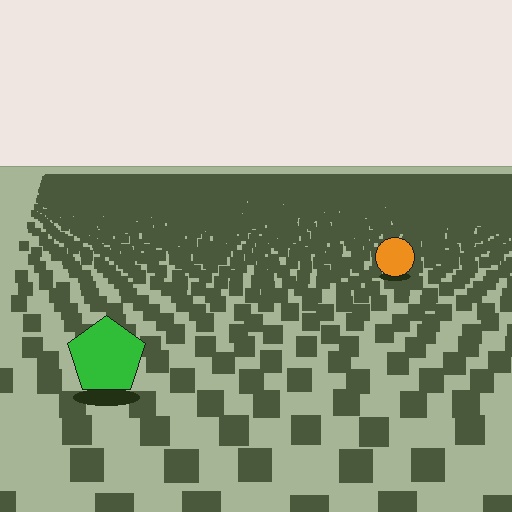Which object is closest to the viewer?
The green pentagon is closest. The texture marks near it are larger and more spread out.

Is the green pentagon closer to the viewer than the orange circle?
Yes. The green pentagon is closer — you can tell from the texture gradient: the ground texture is coarser near it.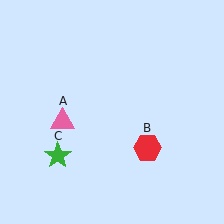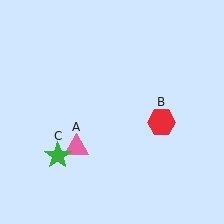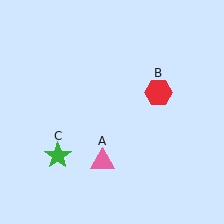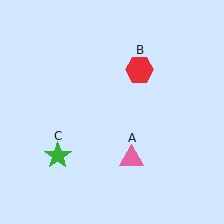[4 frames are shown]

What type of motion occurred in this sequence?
The pink triangle (object A), red hexagon (object B) rotated counterclockwise around the center of the scene.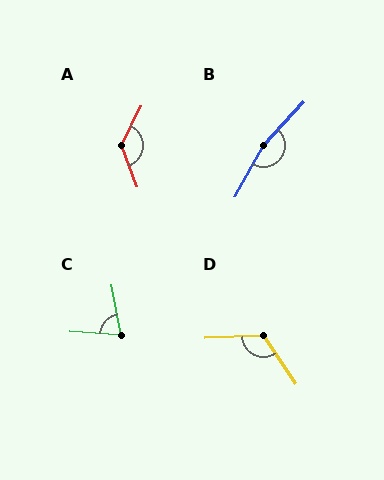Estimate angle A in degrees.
Approximately 134 degrees.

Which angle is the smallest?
C, at approximately 75 degrees.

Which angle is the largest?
B, at approximately 166 degrees.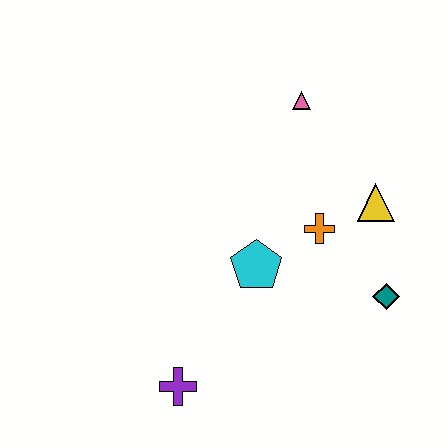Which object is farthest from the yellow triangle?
The purple cross is farthest from the yellow triangle.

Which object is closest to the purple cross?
The cyan pentagon is closest to the purple cross.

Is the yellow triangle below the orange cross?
No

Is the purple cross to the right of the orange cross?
No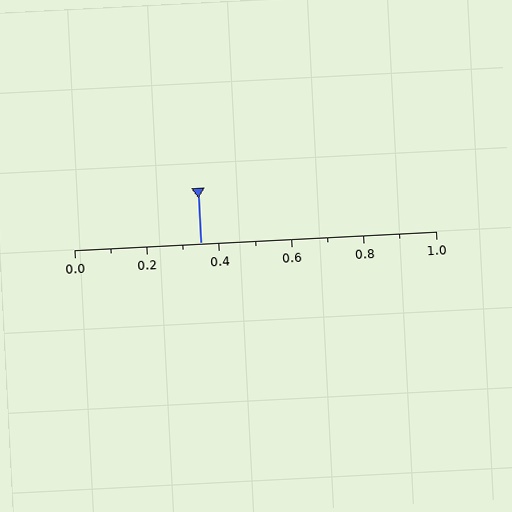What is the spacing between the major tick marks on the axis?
The major ticks are spaced 0.2 apart.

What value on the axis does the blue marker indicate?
The marker indicates approximately 0.35.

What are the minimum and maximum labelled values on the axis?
The axis runs from 0.0 to 1.0.